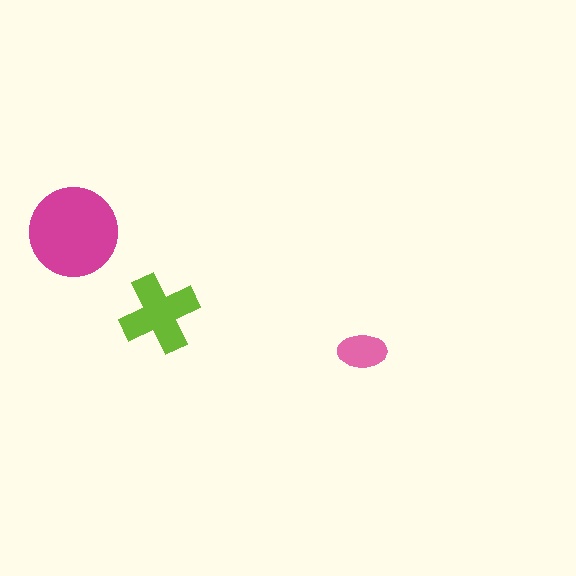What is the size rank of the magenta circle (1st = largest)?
1st.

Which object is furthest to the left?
The magenta circle is leftmost.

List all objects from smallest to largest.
The pink ellipse, the lime cross, the magenta circle.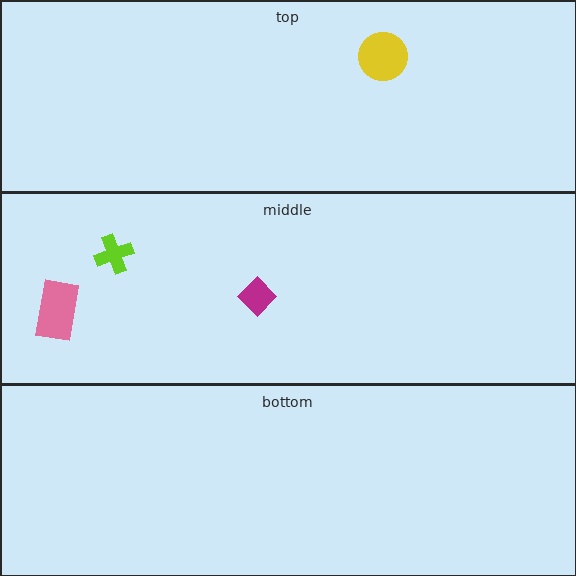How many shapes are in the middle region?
3.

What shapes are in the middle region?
The magenta diamond, the lime cross, the pink rectangle.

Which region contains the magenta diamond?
The middle region.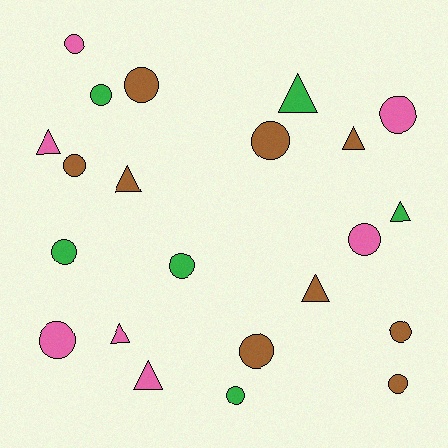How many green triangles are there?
There are 2 green triangles.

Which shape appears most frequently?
Circle, with 14 objects.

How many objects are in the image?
There are 22 objects.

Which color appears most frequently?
Brown, with 9 objects.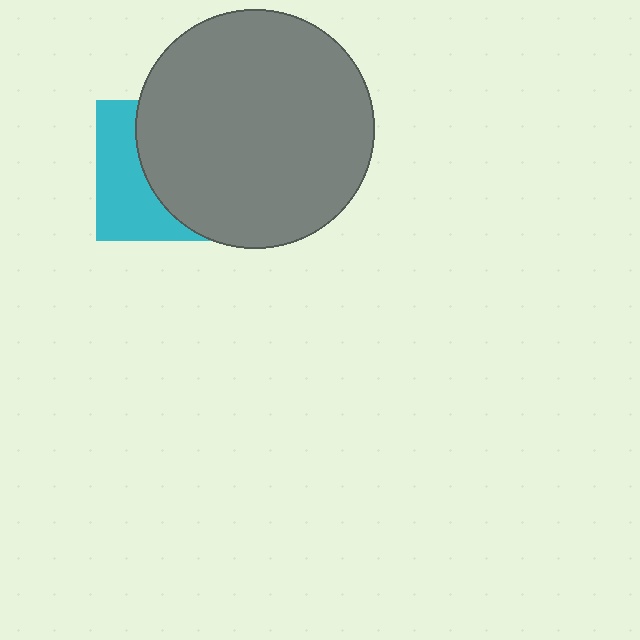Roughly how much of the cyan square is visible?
A small part of it is visible (roughly 40%).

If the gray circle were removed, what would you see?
You would see the complete cyan square.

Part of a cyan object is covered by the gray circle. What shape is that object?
It is a square.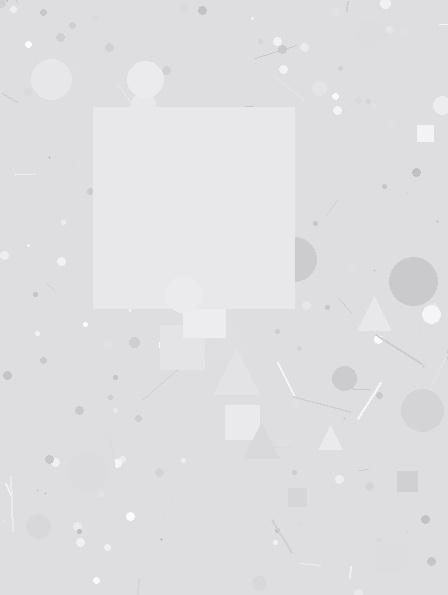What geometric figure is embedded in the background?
A square is embedded in the background.